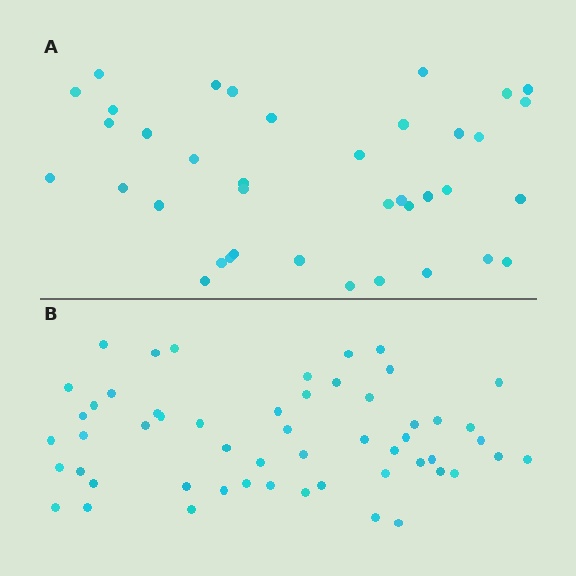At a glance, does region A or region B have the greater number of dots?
Region B (the bottom region) has more dots.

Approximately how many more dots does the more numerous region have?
Region B has approximately 15 more dots than region A.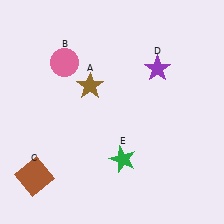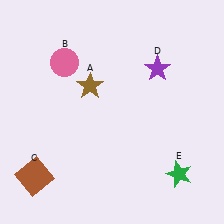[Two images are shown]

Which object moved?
The green star (E) moved right.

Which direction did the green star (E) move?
The green star (E) moved right.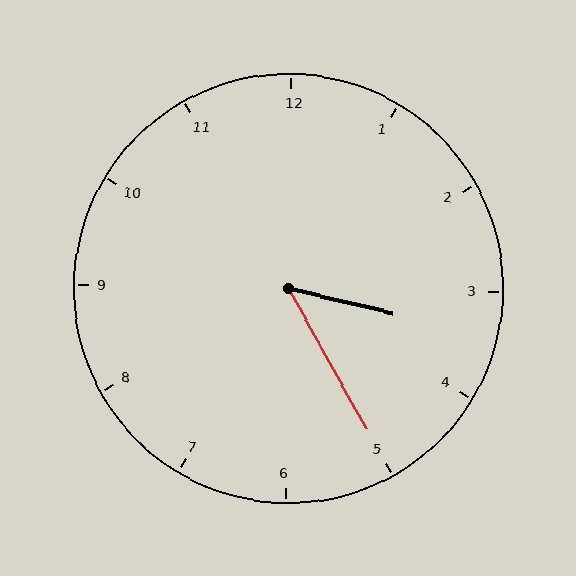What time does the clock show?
3:25.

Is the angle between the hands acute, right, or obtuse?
It is acute.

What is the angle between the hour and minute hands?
Approximately 48 degrees.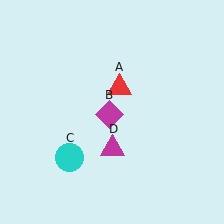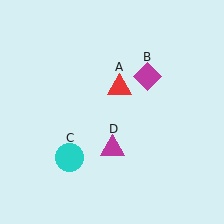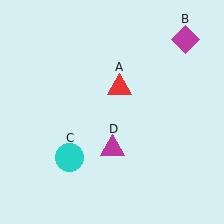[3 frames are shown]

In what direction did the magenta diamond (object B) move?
The magenta diamond (object B) moved up and to the right.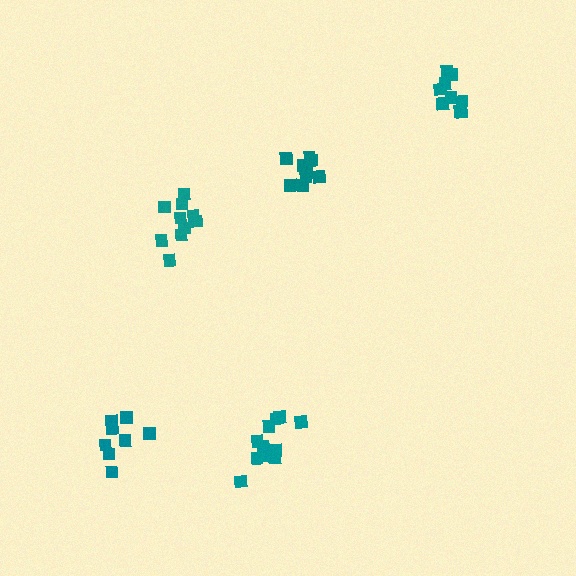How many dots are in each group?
Group 1: 10 dots, Group 2: 12 dots, Group 3: 9 dots, Group 4: 8 dots, Group 5: 9 dots (48 total).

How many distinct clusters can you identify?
There are 5 distinct clusters.